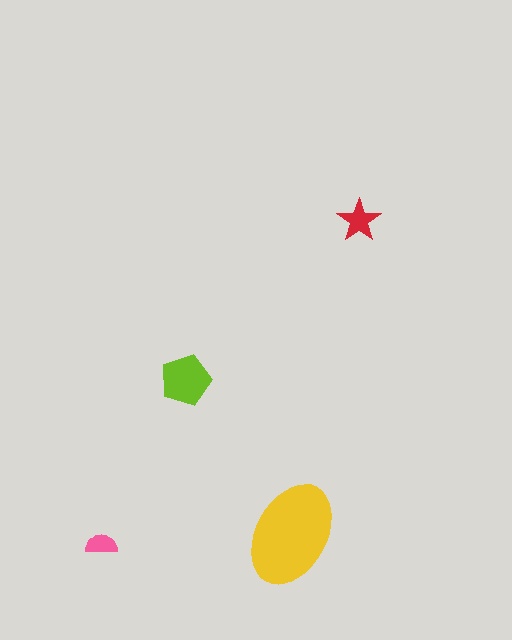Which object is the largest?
The yellow ellipse.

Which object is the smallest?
The pink semicircle.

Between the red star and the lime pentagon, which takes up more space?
The lime pentagon.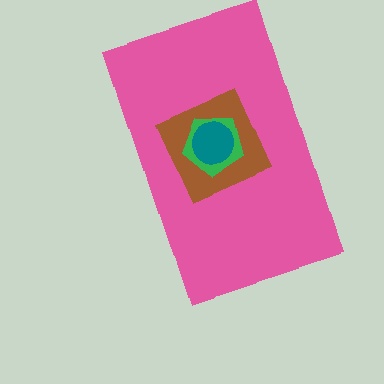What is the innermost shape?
The teal circle.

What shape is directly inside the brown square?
The green pentagon.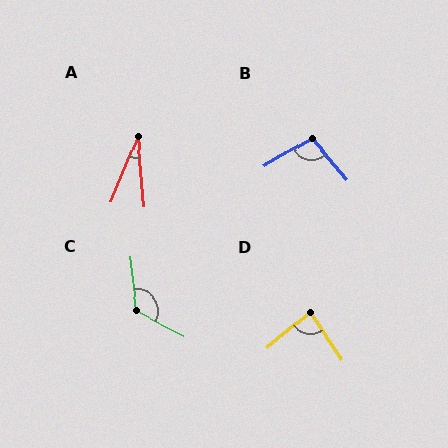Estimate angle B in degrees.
Approximately 100 degrees.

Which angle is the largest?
C, at approximately 124 degrees.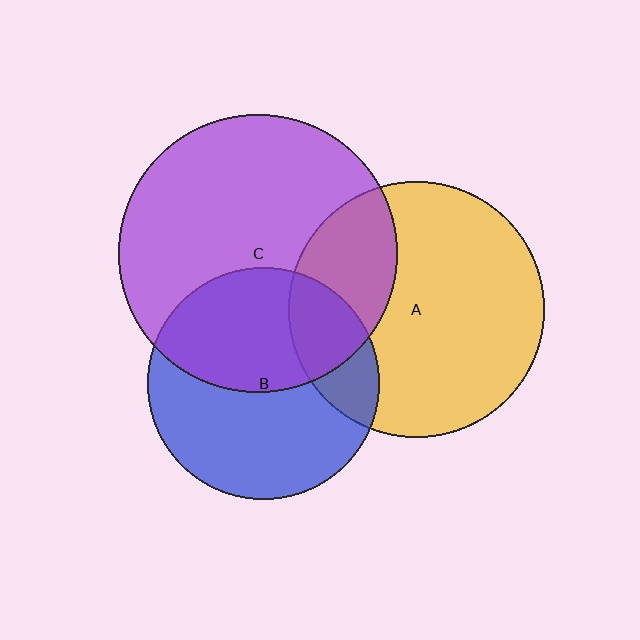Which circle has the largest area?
Circle C (purple).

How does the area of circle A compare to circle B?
Approximately 1.2 times.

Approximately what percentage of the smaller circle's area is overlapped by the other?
Approximately 30%.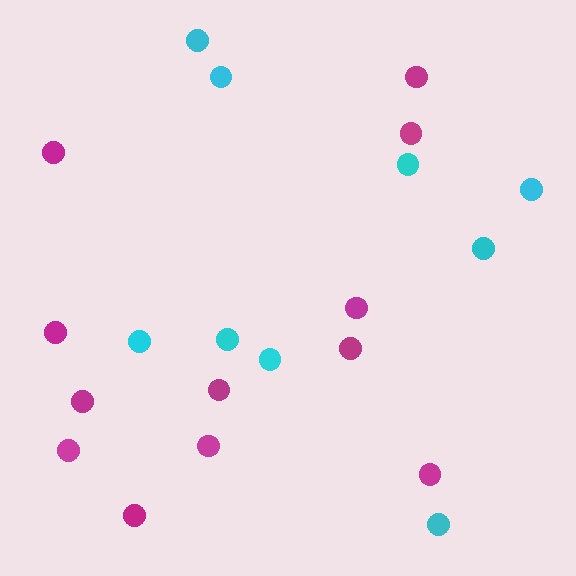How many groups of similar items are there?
There are 2 groups: one group of cyan circles (9) and one group of magenta circles (12).